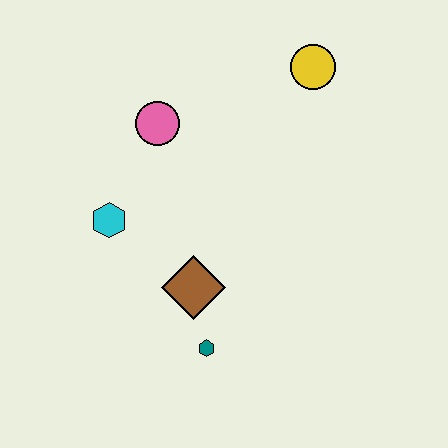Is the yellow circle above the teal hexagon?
Yes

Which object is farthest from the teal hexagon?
The yellow circle is farthest from the teal hexagon.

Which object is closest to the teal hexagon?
The brown diamond is closest to the teal hexagon.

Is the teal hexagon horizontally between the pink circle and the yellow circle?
Yes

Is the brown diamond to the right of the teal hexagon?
No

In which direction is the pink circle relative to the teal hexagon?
The pink circle is above the teal hexagon.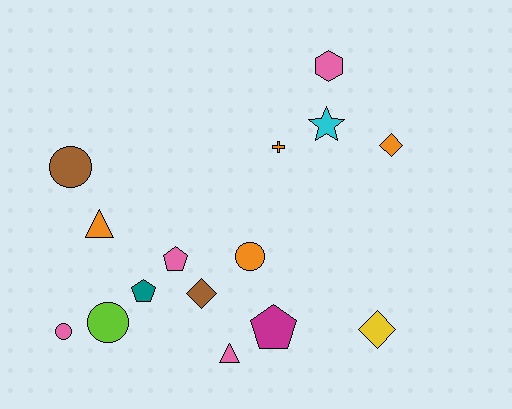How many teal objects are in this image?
There is 1 teal object.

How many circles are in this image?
There are 4 circles.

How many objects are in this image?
There are 15 objects.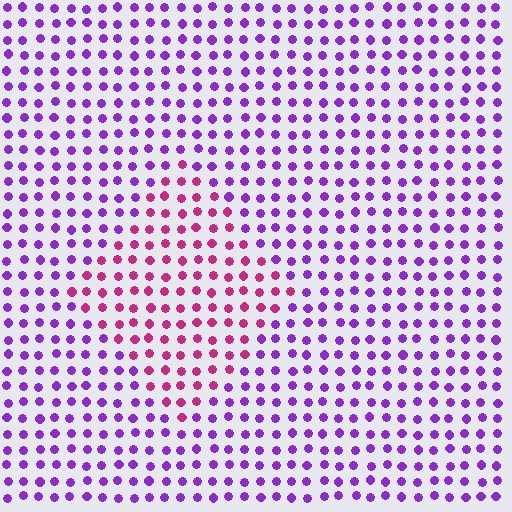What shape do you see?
I see a diamond.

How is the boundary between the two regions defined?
The boundary is defined purely by a slight shift in hue (about 46 degrees). Spacing, size, and orientation are identical on both sides.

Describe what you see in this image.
The image is filled with small purple elements in a uniform arrangement. A diamond-shaped region is visible where the elements are tinted to a slightly different hue, forming a subtle color boundary.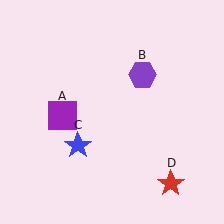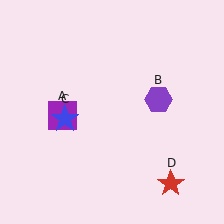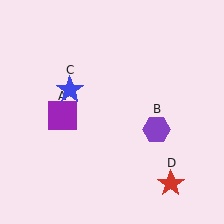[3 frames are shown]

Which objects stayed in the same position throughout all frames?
Purple square (object A) and red star (object D) remained stationary.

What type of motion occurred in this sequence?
The purple hexagon (object B), blue star (object C) rotated clockwise around the center of the scene.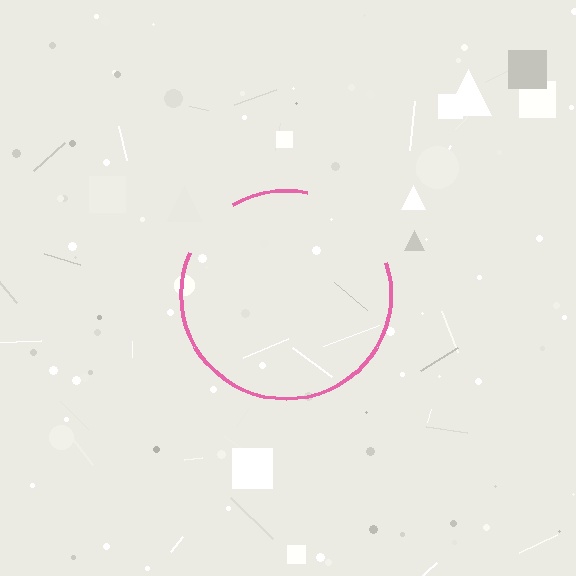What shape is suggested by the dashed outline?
The dashed outline suggests a circle.